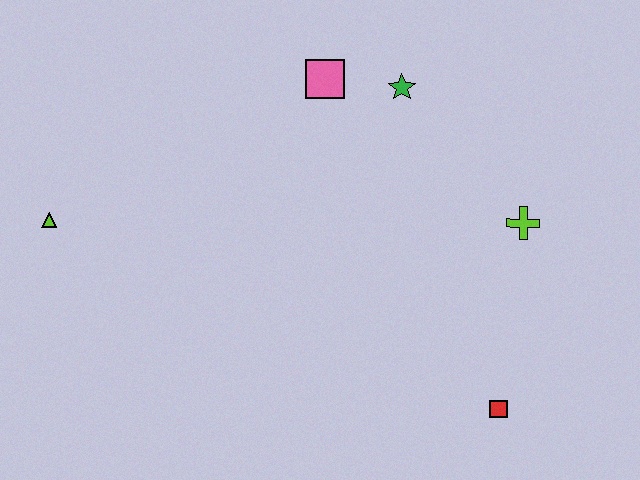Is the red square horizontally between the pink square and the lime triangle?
No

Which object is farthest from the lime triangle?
The red square is farthest from the lime triangle.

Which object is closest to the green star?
The pink square is closest to the green star.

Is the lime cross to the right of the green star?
Yes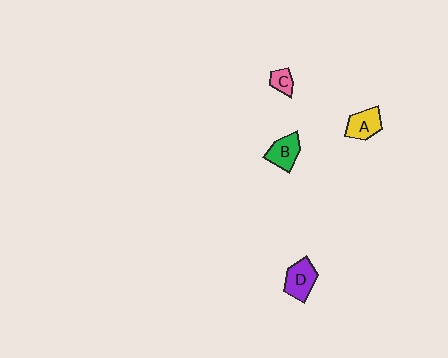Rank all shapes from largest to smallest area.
From largest to smallest: D (purple), B (green), A (yellow), C (pink).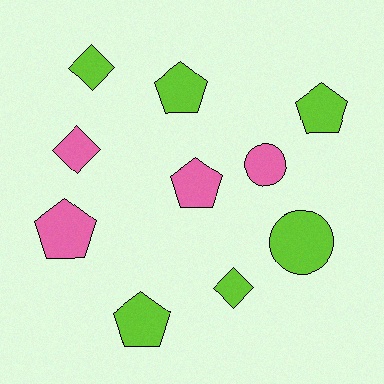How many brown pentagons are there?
There are no brown pentagons.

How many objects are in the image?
There are 10 objects.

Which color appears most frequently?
Lime, with 6 objects.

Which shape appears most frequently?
Pentagon, with 5 objects.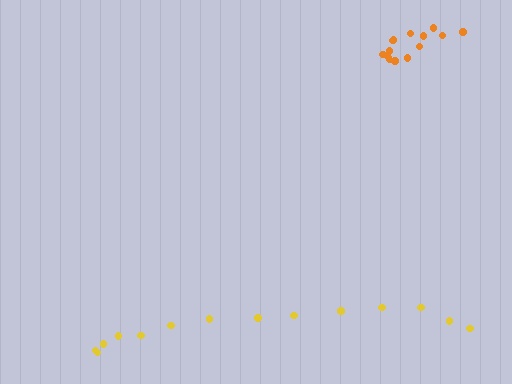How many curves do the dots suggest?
There are 2 distinct paths.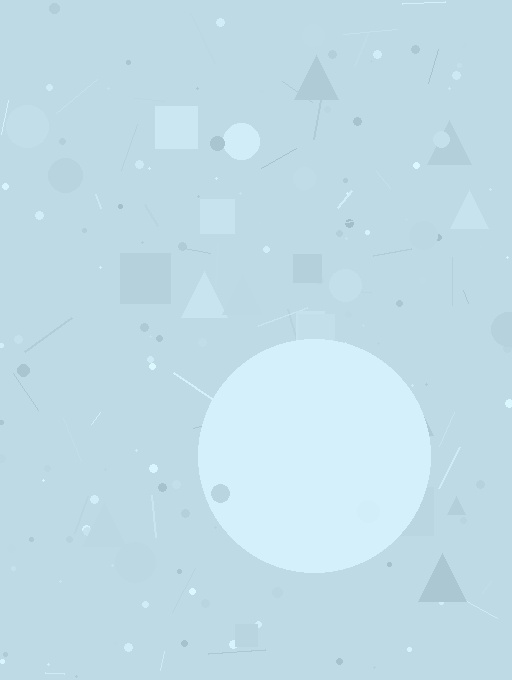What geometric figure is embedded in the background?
A circle is embedded in the background.